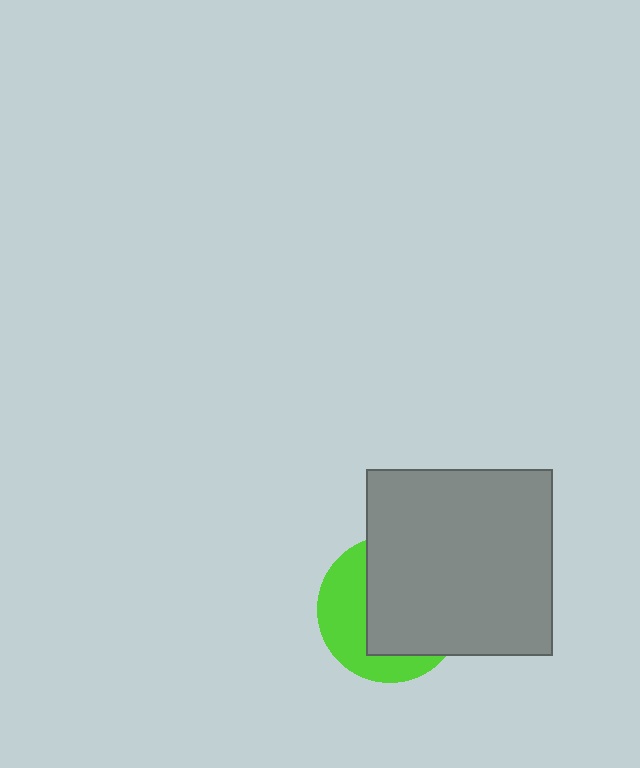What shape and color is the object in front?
The object in front is a gray square.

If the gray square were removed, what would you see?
You would see the complete lime circle.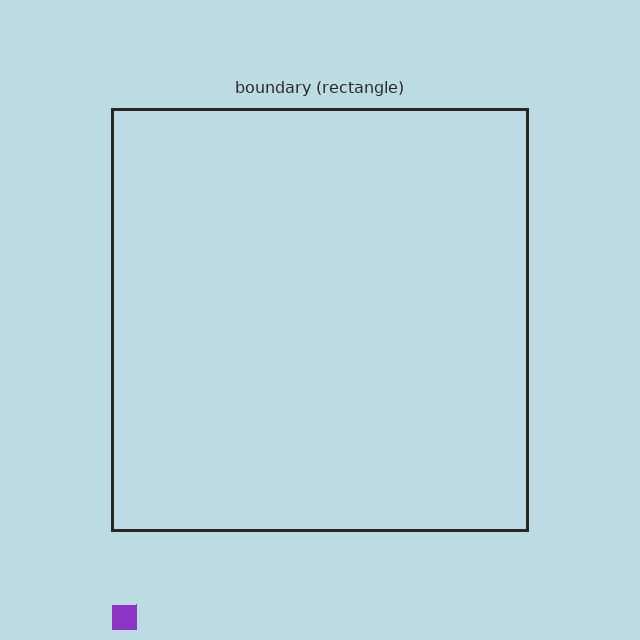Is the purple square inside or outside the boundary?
Outside.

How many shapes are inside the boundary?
0 inside, 1 outside.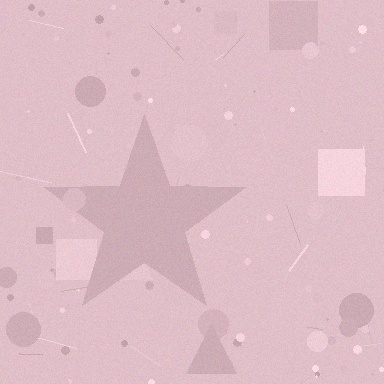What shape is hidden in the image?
A star is hidden in the image.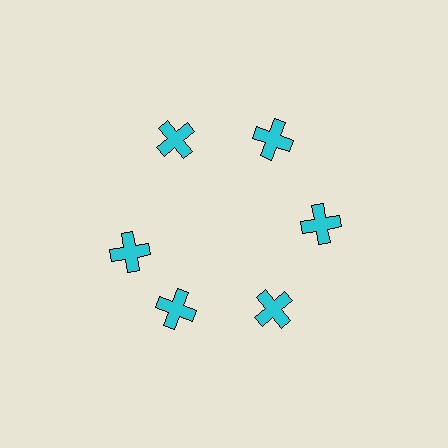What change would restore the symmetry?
The symmetry would be restored by rotating it back into even spacing with its neighbors so that all 6 crosses sit at equal angles and equal distance from the center.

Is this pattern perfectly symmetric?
No. The 6 cyan crosses are arranged in a ring, but one element near the 9 o'clock position is rotated out of alignment along the ring, breaking the 6-fold rotational symmetry.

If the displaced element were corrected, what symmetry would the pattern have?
It would have 6-fold rotational symmetry — the pattern would map onto itself every 60 degrees.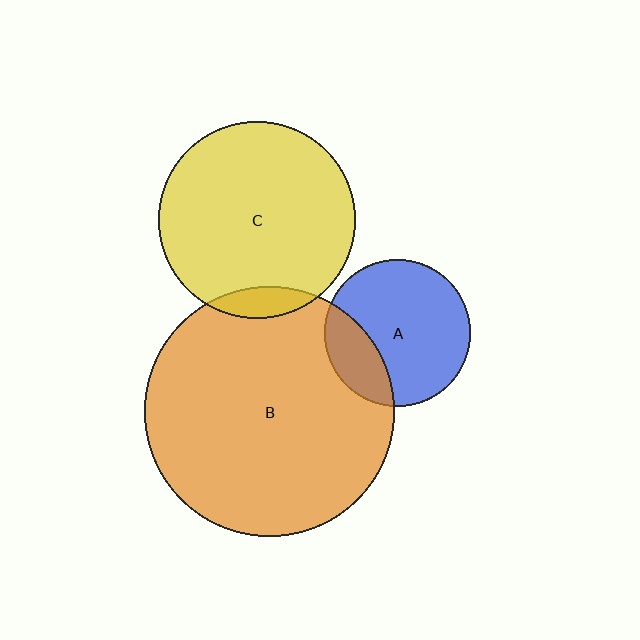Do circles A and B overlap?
Yes.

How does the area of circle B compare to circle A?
Approximately 2.9 times.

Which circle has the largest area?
Circle B (orange).